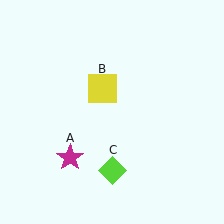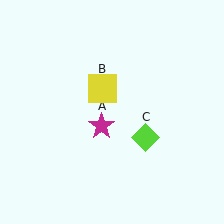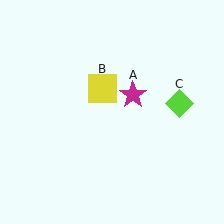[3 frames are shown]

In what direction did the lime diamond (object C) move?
The lime diamond (object C) moved up and to the right.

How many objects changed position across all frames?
2 objects changed position: magenta star (object A), lime diamond (object C).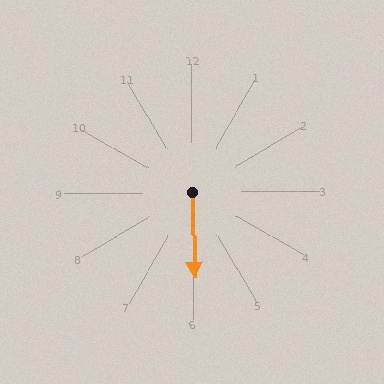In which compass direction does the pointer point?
South.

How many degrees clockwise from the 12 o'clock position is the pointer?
Approximately 179 degrees.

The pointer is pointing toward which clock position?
Roughly 6 o'clock.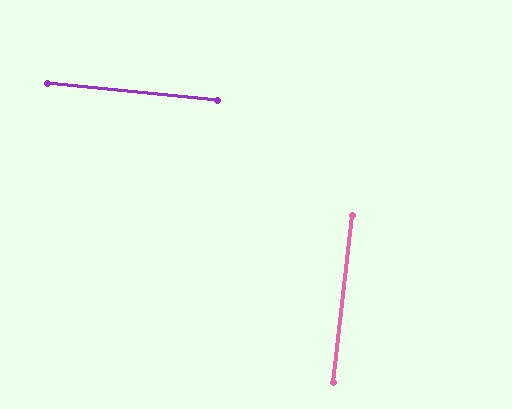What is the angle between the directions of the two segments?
Approximately 89 degrees.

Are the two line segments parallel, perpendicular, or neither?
Perpendicular — they meet at approximately 89°.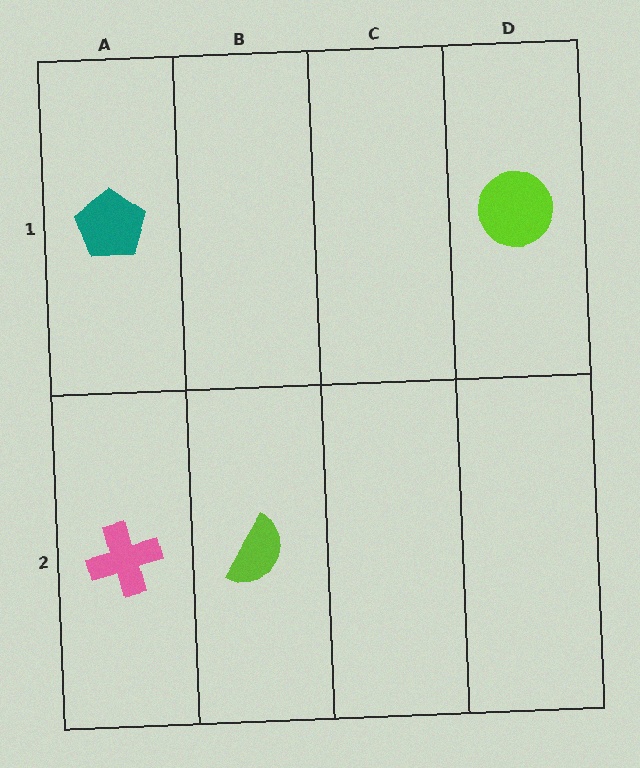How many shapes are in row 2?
2 shapes.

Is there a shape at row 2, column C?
No, that cell is empty.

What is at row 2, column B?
A lime semicircle.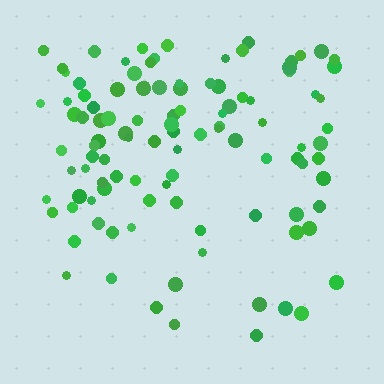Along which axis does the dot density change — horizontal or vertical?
Vertical.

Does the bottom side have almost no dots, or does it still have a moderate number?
Still a moderate number, just noticeably fewer than the top.